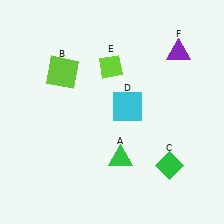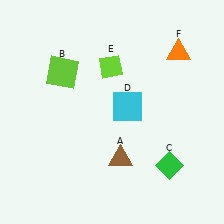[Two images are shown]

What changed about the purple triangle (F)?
In Image 1, F is purple. In Image 2, it changed to orange.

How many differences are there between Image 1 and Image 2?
There are 2 differences between the two images.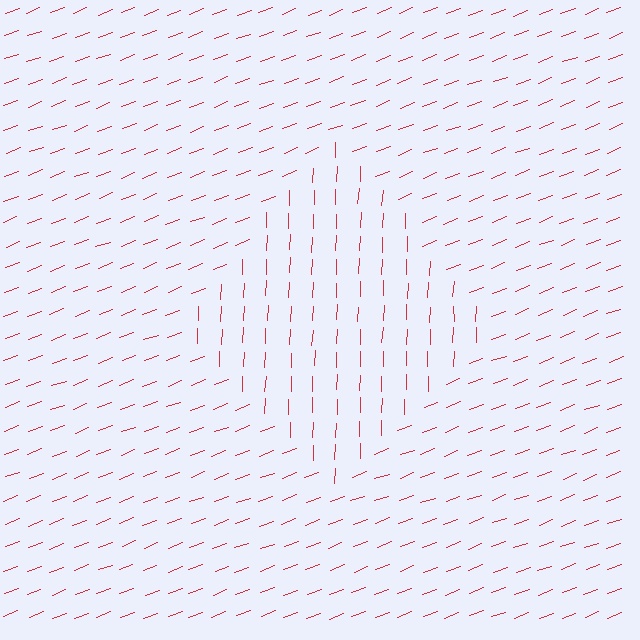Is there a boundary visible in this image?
Yes, there is a texture boundary formed by a change in line orientation.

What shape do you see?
I see a diamond.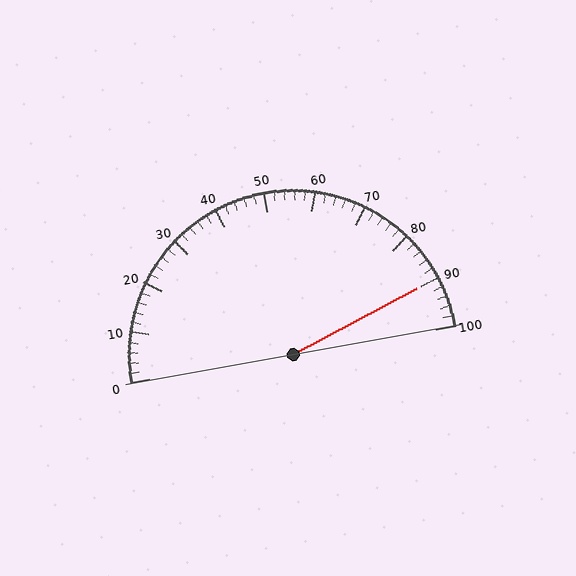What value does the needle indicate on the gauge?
The needle indicates approximately 90.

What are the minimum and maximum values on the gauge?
The gauge ranges from 0 to 100.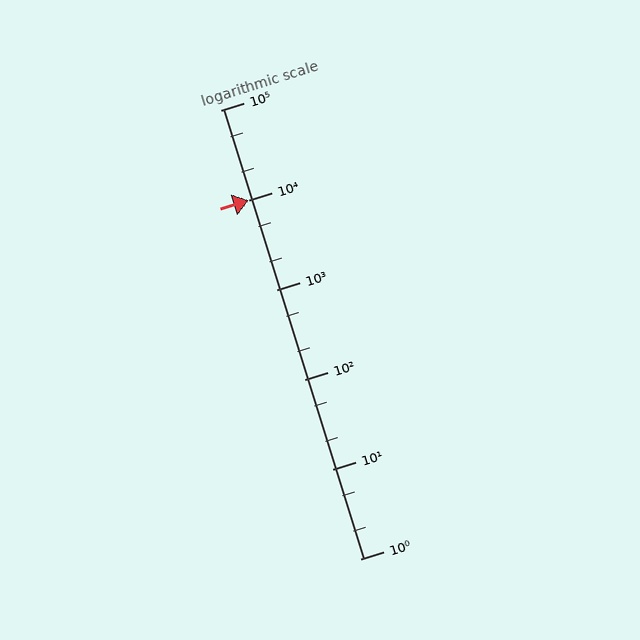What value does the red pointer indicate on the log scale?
The pointer indicates approximately 10000.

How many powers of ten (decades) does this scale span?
The scale spans 5 decades, from 1 to 100000.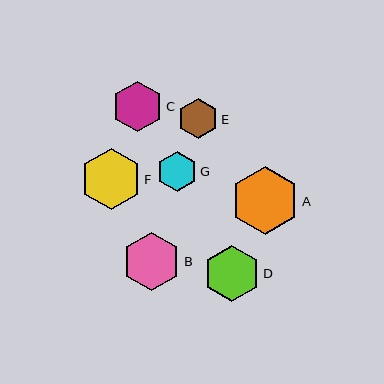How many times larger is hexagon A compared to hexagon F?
Hexagon A is approximately 1.1 times the size of hexagon F.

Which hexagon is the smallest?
Hexagon E is the smallest with a size of approximately 40 pixels.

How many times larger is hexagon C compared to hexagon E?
Hexagon C is approximately 1.3 times the size of hexagon E.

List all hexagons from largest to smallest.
From largest to smallest: A, F, B, D, C, G, E.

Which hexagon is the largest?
Hexagon A is the largest with a size of approximately 68 pixels.